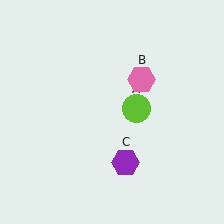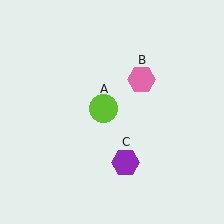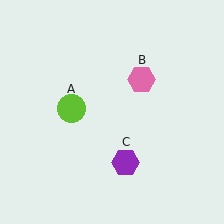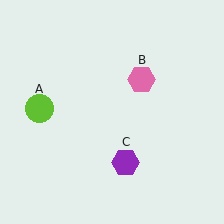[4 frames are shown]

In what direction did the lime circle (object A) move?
The lime circle (object A) moved left.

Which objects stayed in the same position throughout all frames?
Pink hexagon (object B) and purple hexagon (object C) remained stationary.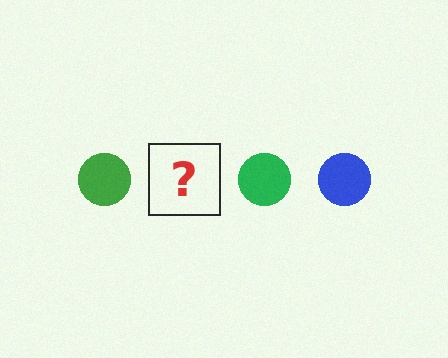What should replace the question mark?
The question mark should be replaced with a blue circle.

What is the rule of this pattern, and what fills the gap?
The rule is that the pattern cycles through green, blue circles. The gap should be filled with a blue circle.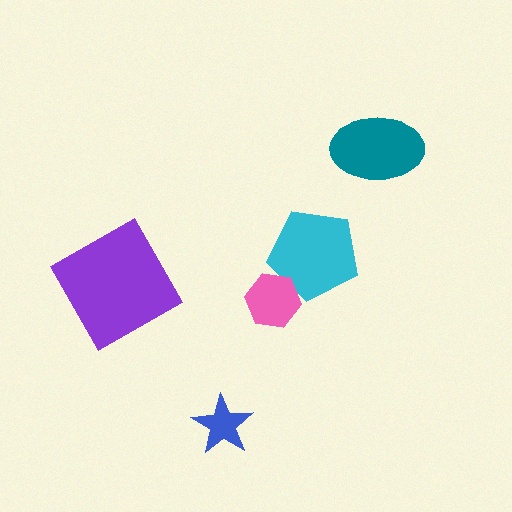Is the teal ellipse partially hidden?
No, no other shape covers it.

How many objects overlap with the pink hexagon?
1 object overlaps with the pink hexagon.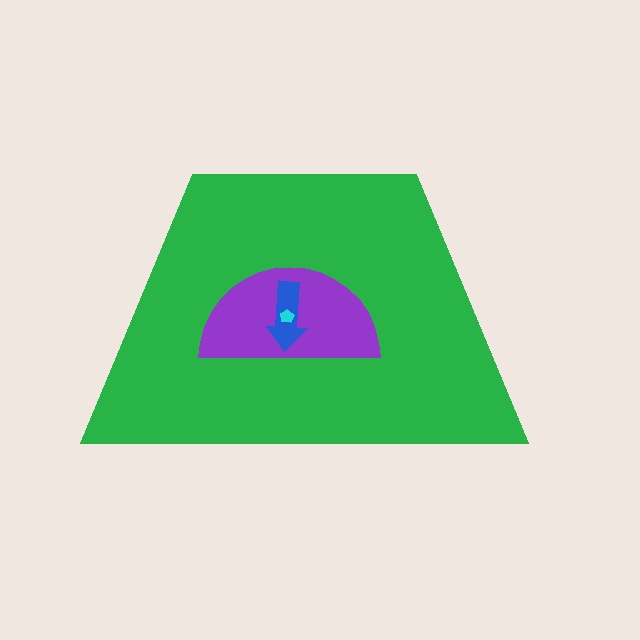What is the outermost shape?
The green trapezoid.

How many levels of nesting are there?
4.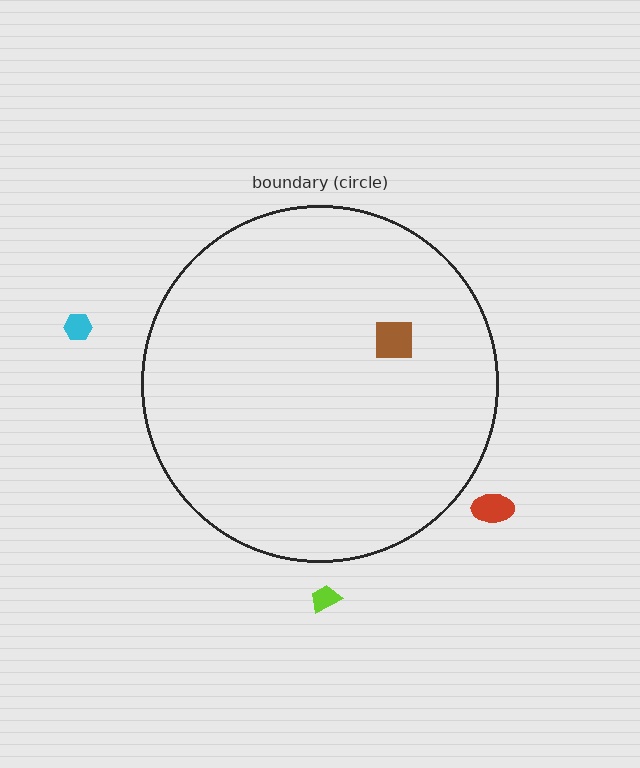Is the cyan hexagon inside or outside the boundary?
Outside.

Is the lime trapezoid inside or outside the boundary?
Outside.